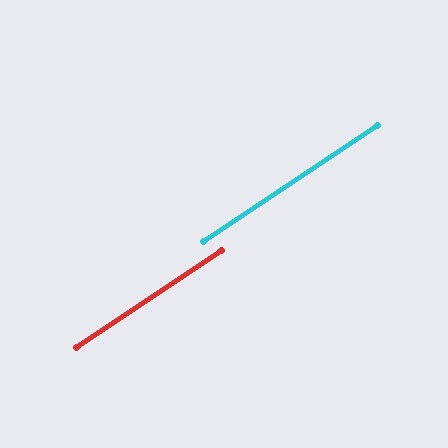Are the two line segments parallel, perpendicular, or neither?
Parallel — their directions differ by only 0.2°.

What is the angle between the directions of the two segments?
Approximately 0 degrees.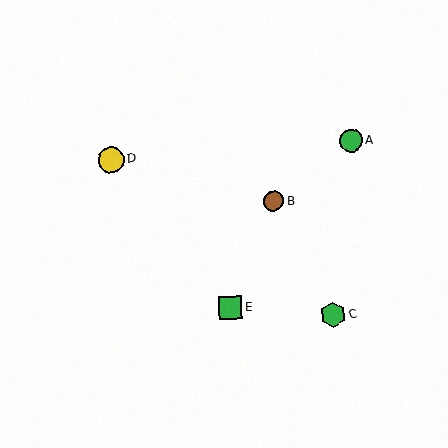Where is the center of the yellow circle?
The center of the yellow circle is at (111, 160).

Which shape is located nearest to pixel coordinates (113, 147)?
The yellow circle (labeled D) at (111, 160) is nearest to that location.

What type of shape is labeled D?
Shape D is a yellow circle.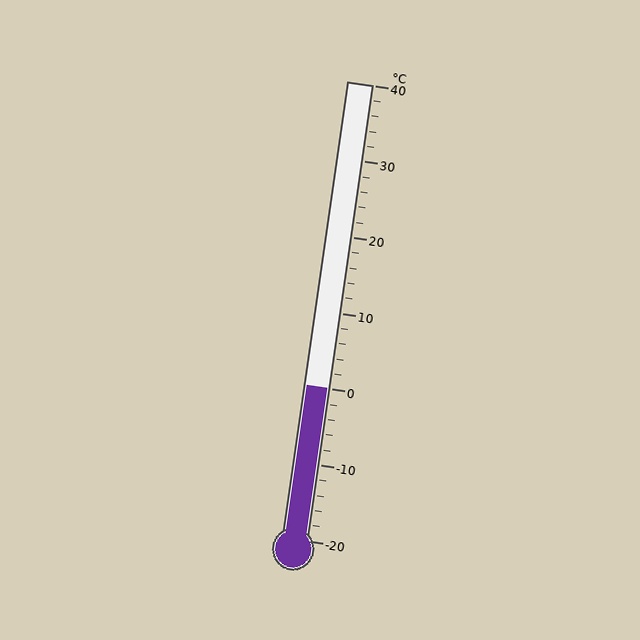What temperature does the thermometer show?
The thermometer shows approximately 0°C.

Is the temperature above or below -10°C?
The temperature is above -10°C.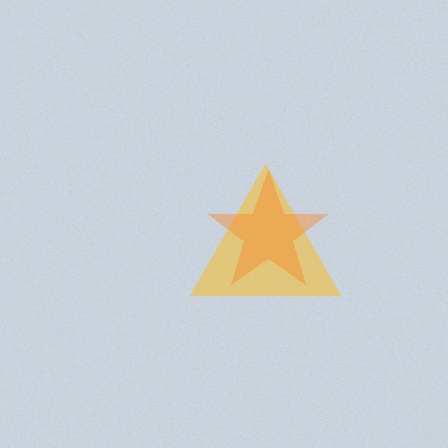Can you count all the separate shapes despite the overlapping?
Yes, there are 2 separate shapes.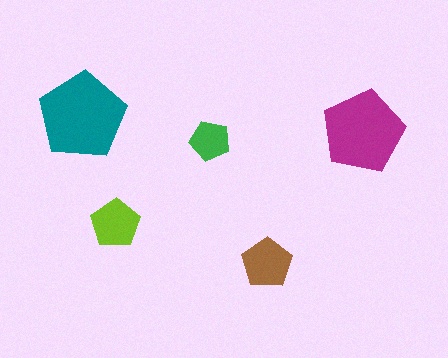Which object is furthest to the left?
The teal pentagon is leftmost.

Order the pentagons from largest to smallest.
the teal one, the magenta one, the brown one, the lime one, the green one.